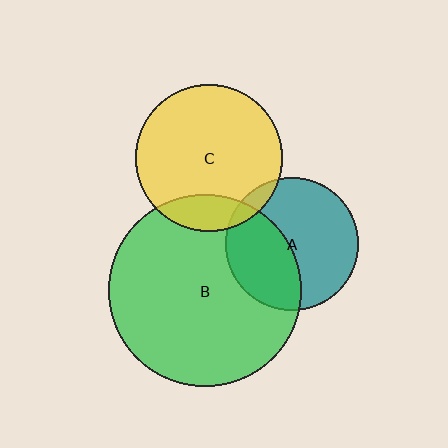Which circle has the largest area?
Circle B (green).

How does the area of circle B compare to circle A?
Approximately 2.1 times.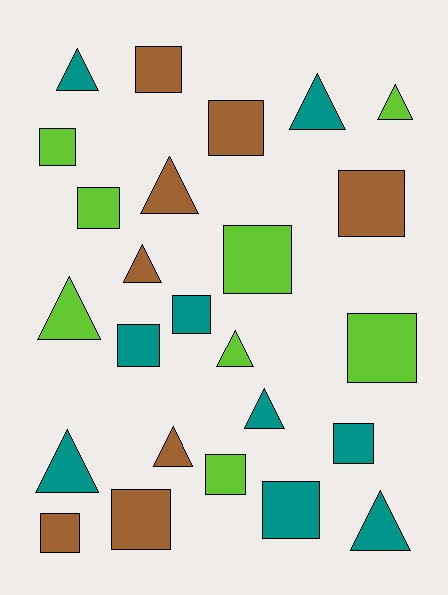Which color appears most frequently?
Teal, with 9 objects.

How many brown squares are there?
There are 5 brown squares.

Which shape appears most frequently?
Square, with 14 objects.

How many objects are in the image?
There are 25 objects.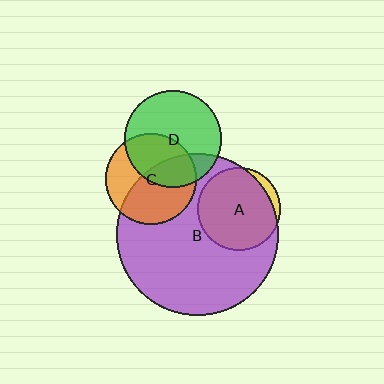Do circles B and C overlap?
Yes.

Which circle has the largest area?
Circle B (purple).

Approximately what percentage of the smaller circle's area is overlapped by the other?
Approximately 55%.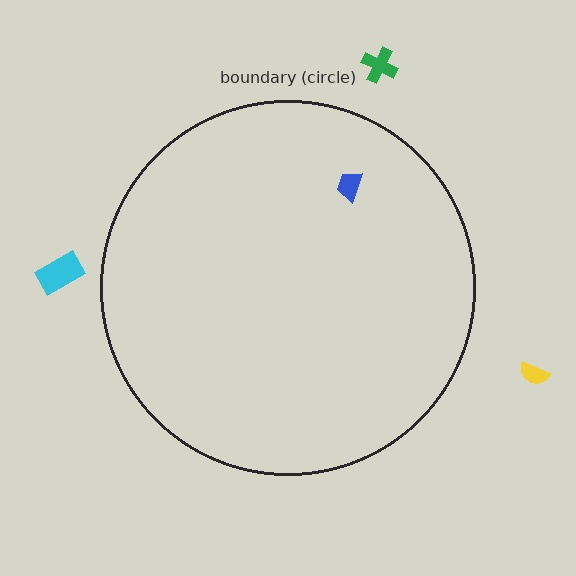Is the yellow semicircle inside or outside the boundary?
Outside.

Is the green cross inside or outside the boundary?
Outside.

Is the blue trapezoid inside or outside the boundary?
Inside.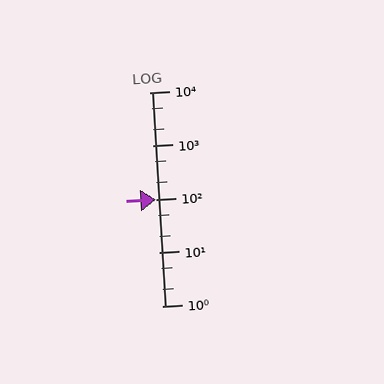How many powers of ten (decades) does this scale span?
The scale spans 4 decades, from 1 to 10000.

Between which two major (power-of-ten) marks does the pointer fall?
The pointer is between 100 and 1000.